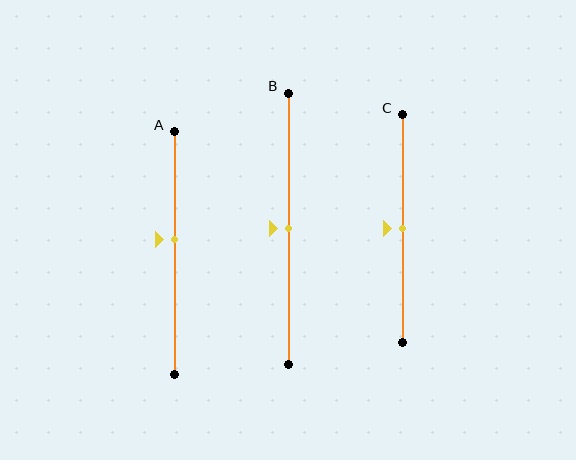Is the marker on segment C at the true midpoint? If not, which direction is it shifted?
Yes, the marker on segment C is at the true midpoint.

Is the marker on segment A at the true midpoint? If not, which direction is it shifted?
No, the marker on segment A is shifted upward by about 6% of the segment length.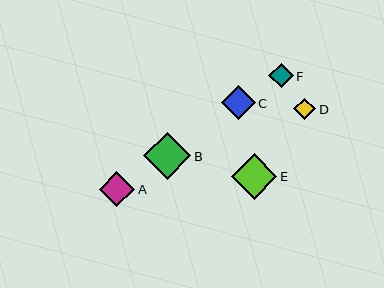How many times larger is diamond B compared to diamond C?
Diamond B is approximately 1.4 times the size of diamond C.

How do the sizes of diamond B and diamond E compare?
Diamond B and diamond E are approximately the same size.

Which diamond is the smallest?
Diamond D is the smallest with a size of approximately 22 pixels.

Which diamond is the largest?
Diamond B is the largest with a size of approximately 47 pixels.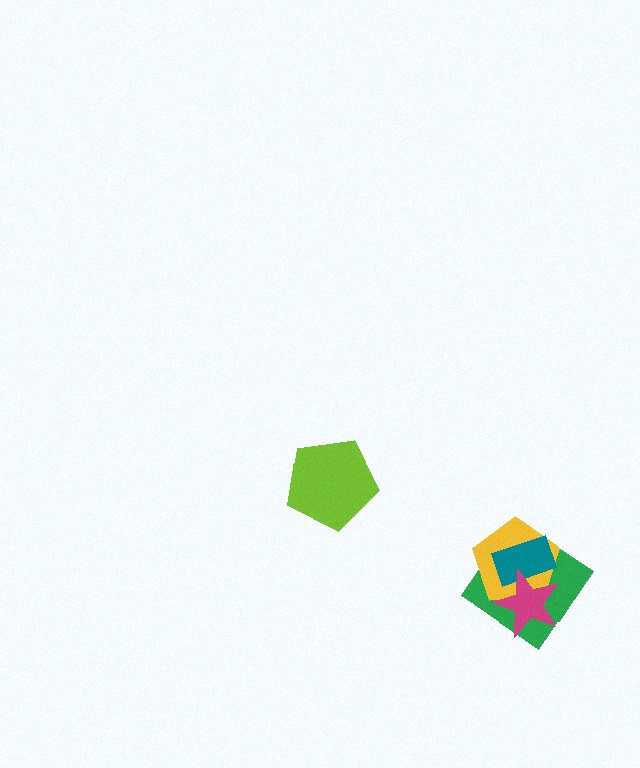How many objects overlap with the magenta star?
3 objects overlap with the magenta star.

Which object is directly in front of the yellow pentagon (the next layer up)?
The teal rectangle is directly in front of the yellow pentagon.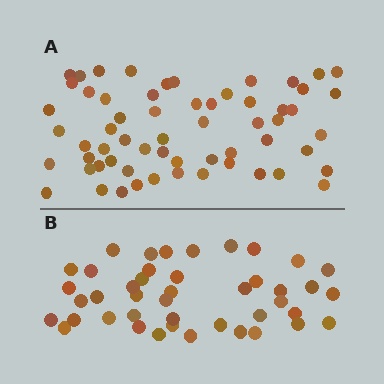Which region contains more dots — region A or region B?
Region A (the top region) has more dots.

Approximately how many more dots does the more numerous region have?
Region A has approximately 15 more dots than region B.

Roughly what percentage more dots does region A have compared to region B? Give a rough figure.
About 40% more.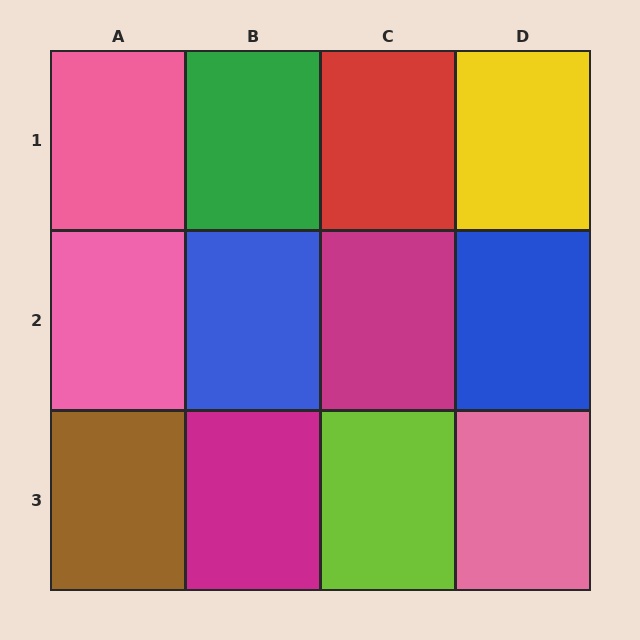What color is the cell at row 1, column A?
Pink.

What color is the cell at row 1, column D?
Yellow.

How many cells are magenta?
2 cells are magenta.